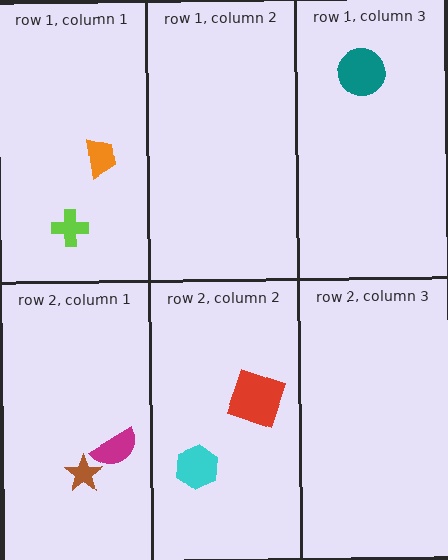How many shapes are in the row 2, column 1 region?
2.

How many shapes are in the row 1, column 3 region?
1.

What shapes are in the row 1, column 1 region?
The lime cross, the orange trapezoid.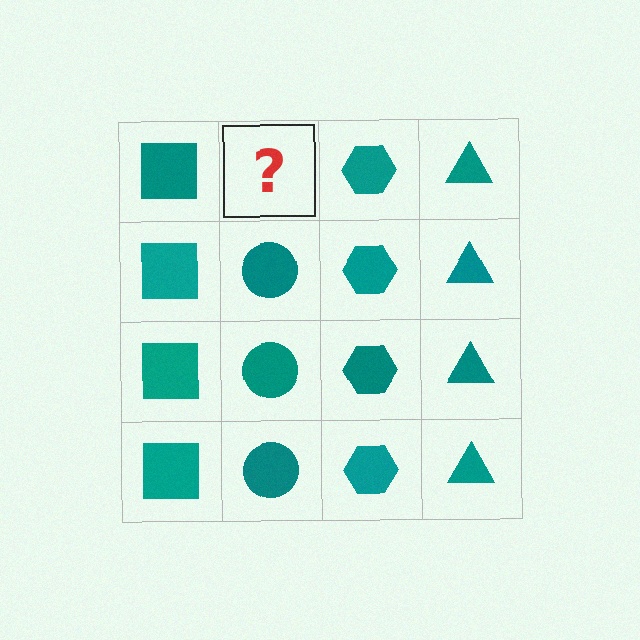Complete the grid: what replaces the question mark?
The question mark should be replaced with a teal circle.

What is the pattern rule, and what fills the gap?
The rule is that each column has a consistent shape. The gap should be filled with a teal circle.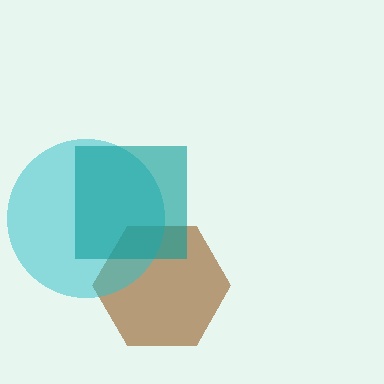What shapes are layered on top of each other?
The layered shapes are: a brown hexagon, a cyan circle, a teal square.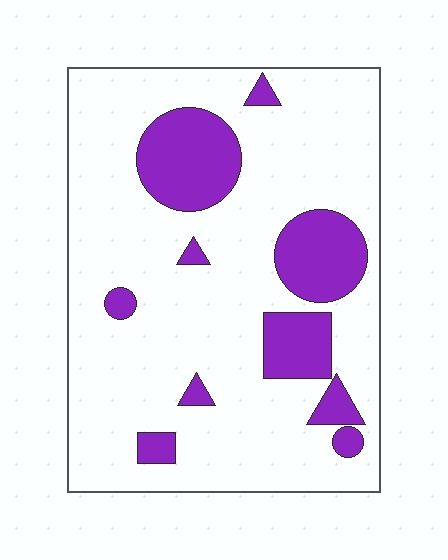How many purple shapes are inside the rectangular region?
10.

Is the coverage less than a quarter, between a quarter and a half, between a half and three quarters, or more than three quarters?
Less than a quarter.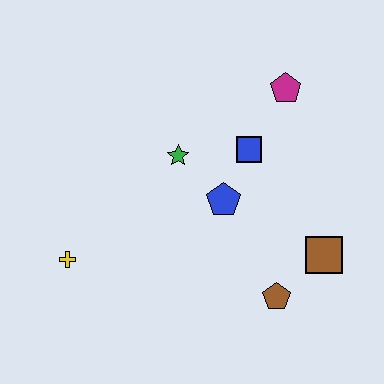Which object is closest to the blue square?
The blue pentagon is closest to the blue square.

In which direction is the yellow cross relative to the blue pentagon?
The yellow cross is to the left of the blue pentagon.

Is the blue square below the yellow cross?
No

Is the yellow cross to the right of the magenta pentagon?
No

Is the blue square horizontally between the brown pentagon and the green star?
Yes